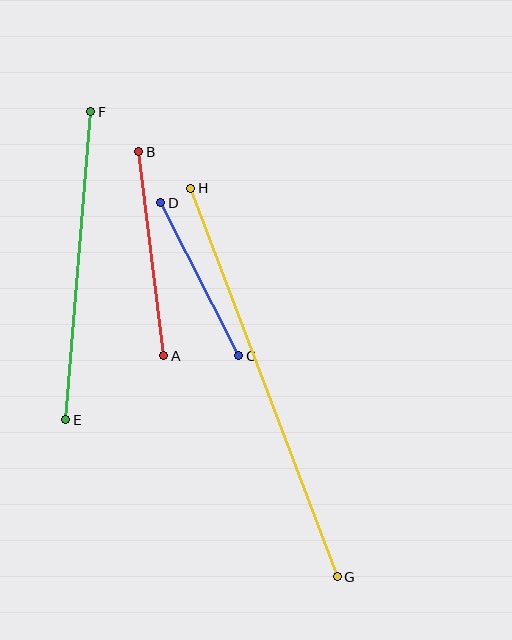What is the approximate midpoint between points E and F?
The midpoint is at approximately (78, 266) pixels.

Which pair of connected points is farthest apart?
Points G and H are farthest apart.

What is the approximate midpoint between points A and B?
The midpoint is at approximately (151, 254) pixels.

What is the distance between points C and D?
The distance is approximately 172 pixels.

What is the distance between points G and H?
The distance is approximately 415 pixels.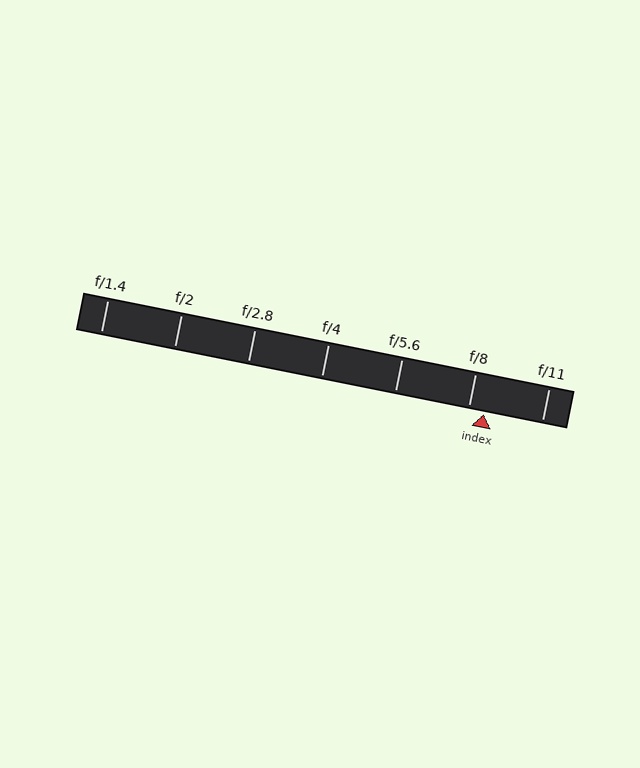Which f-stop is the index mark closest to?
The index mark is closest to f/8.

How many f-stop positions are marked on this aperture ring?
There are 7 f-stop positions marked.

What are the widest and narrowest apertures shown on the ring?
The widest aperture shown is f/1.4 and the narrowest is f/11.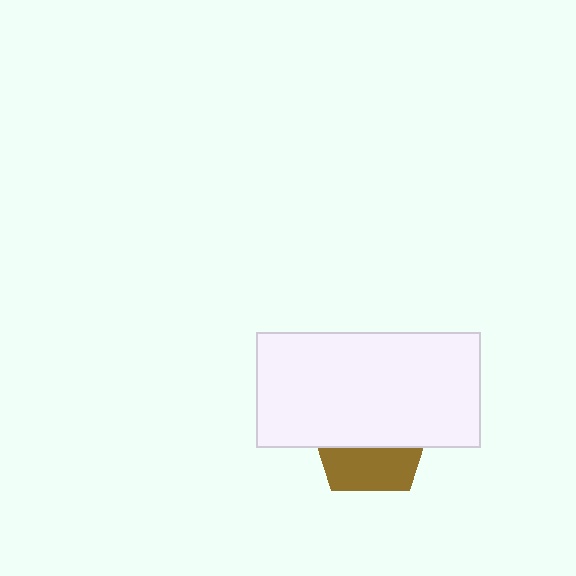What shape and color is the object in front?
The object in front is a white rectangle.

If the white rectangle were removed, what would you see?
You would see the complete brown pentagon.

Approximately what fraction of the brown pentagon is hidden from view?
Roughly 62% of the brown pentagon is hidden behind the white rectangle.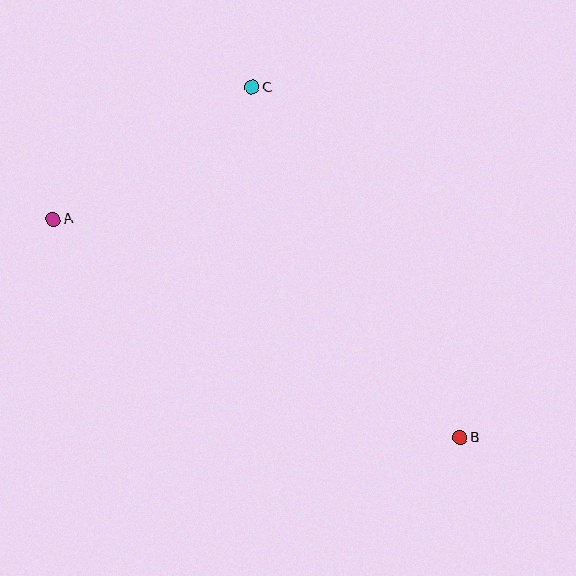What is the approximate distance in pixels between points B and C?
The distance between B and C is approximately 407 pixels.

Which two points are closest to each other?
Points A and C are closest to each other.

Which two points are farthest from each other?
Points A and B are farthest from each other.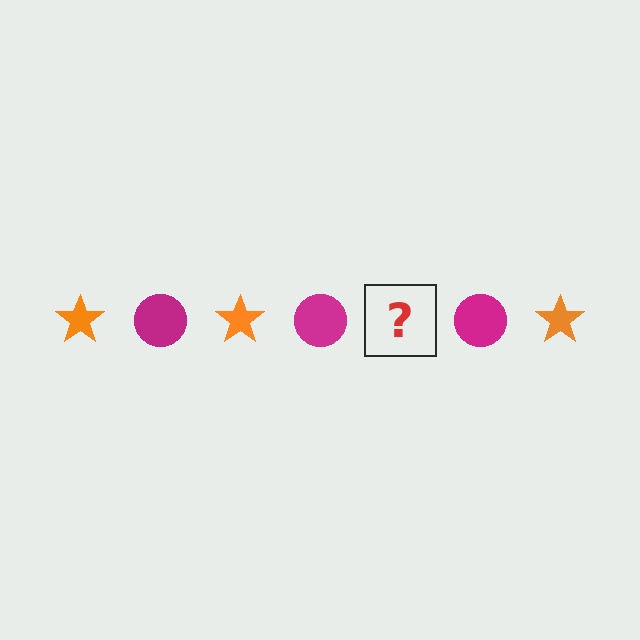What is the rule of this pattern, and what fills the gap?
The rule is that the pattern alternates between orange star and magenta circle. The gap should be filled with an orange star.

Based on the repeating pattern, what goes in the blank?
The blank should be an orange star.